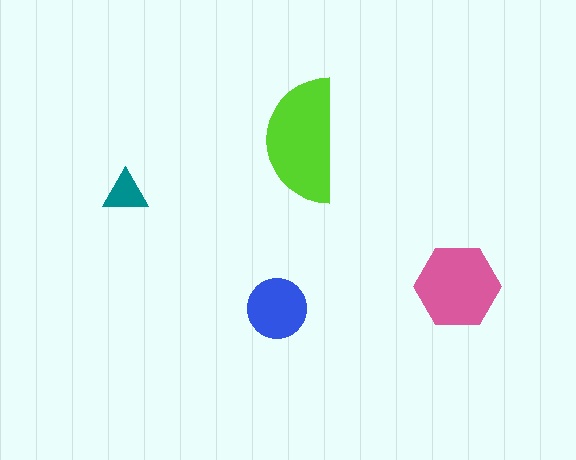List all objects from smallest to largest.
The teal triangle, the blue circle, the pink hexagon, the lime semicircle.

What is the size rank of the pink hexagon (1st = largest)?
2nd.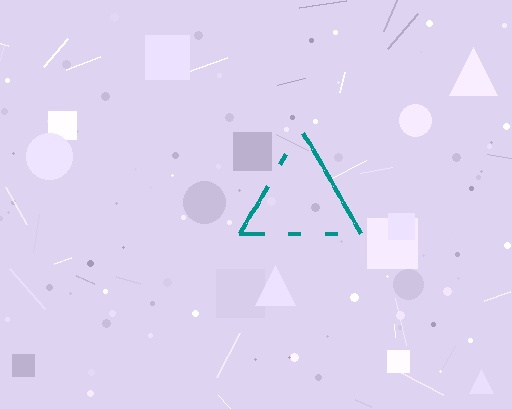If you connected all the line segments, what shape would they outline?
They would outline a triangle.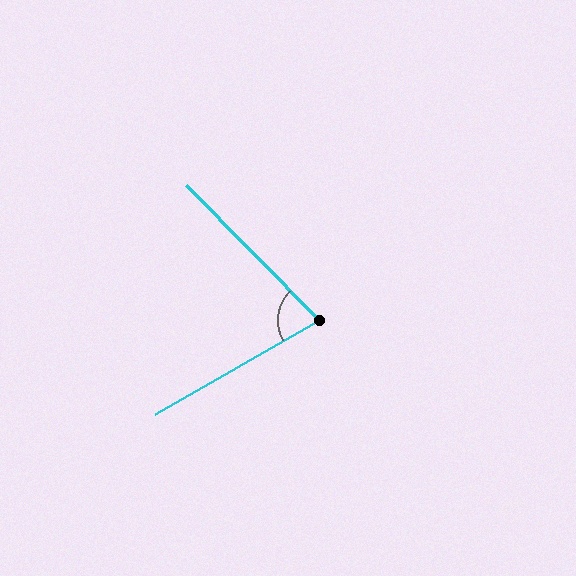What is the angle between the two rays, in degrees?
Approximately 75 degrees.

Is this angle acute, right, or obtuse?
It is acute.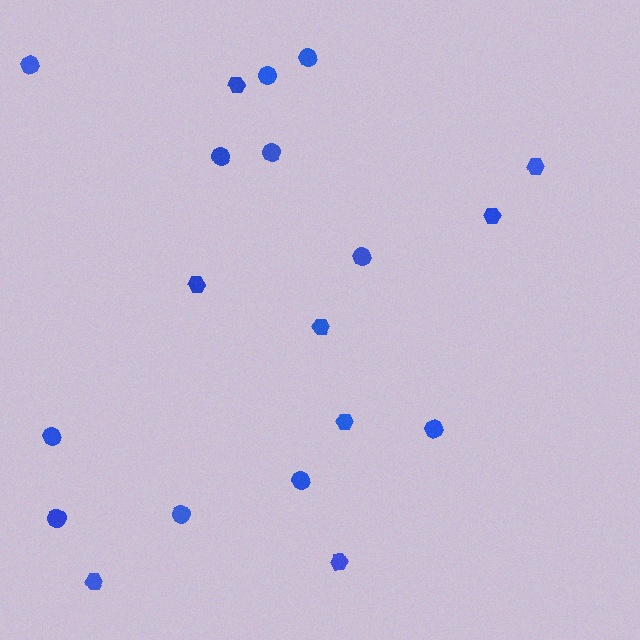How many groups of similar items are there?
There are 2 groups: one group of hexagons (8) and one group of circles (11).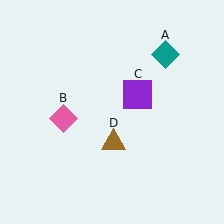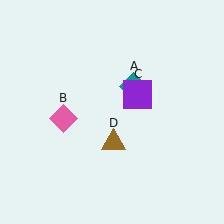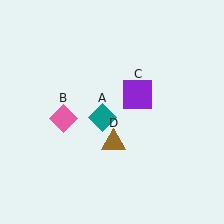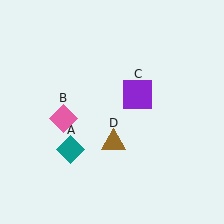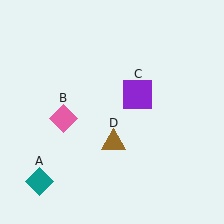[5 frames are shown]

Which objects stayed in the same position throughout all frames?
Pink diamond (object B) and purple square (object C) and brown triangle (object D) remained stationary.